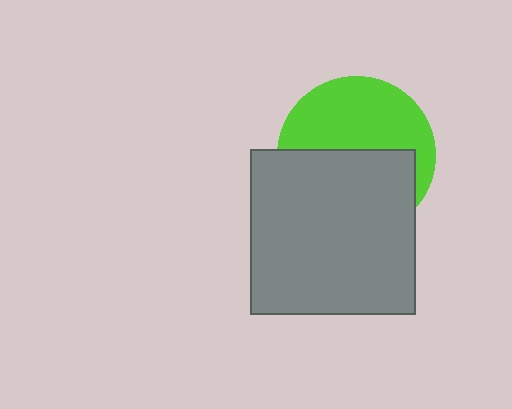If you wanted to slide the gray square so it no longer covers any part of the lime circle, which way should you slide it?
Slide it down — that is the most direct way to separate the two shapes.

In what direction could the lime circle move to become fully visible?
The lime circle could move up. That would shift it out from behind the gray square entirely.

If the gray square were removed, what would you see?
You would see the complete lime circle.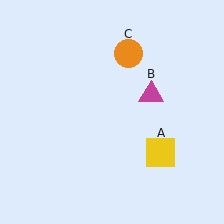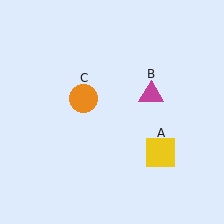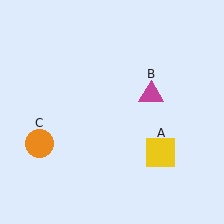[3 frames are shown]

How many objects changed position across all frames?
1 object changed position: orange circle (object C).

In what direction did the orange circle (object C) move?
The orange circle (object C) moved down and to the left.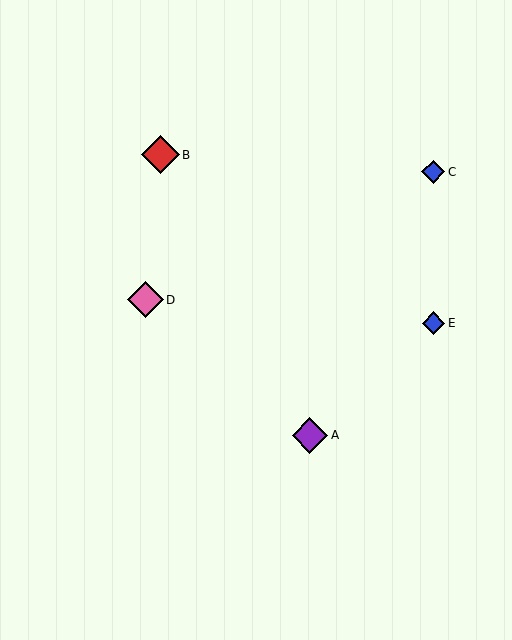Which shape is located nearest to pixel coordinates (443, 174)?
The blue diamond (labeled C) at (433, 172) is nearest to that location.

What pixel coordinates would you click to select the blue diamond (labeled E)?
Click at (433, 323) to select the blue diamond E.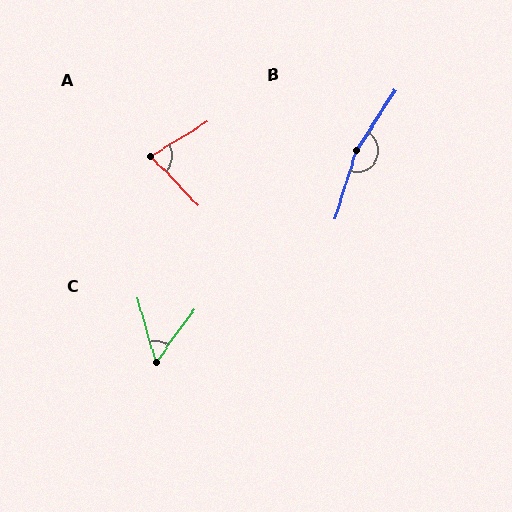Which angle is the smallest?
C, at approximately 53 degrees.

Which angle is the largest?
B, at approximately 165 degrees.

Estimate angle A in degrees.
Approximately 77 degrees.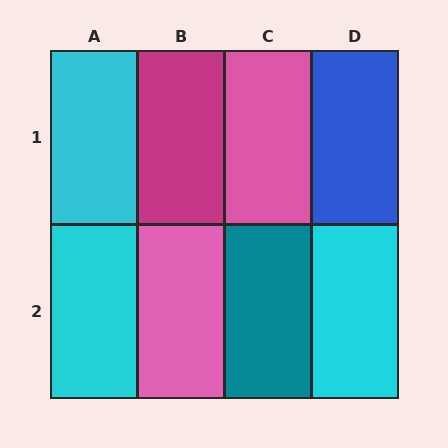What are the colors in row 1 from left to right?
Cyan, magenta, pink, blue.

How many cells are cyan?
3 cells are cyan.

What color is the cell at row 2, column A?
Cyan.